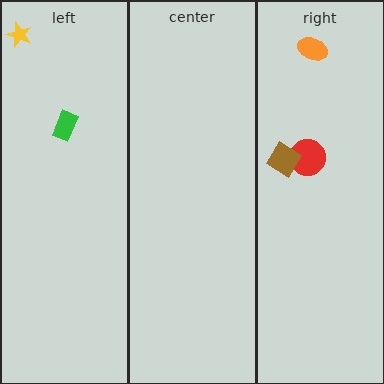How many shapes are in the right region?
3.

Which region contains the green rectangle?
The left region.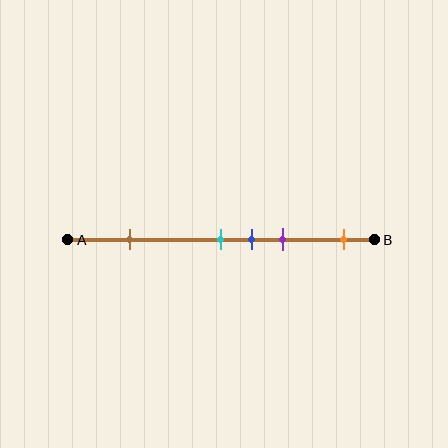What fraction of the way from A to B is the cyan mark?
The cyan mark is approximately 50% (0.5) of the way from A to B.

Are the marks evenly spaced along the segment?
No, the marks are not evenly spaced.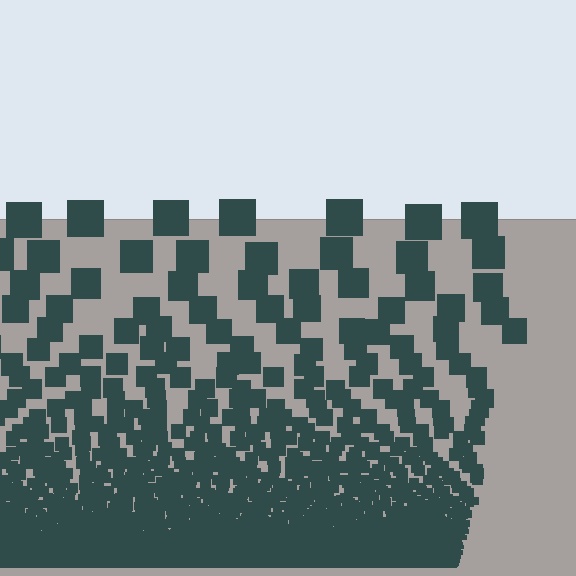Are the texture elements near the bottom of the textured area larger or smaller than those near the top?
Smaller. The gradient is inverted — elements near the bottom are smaller and denser.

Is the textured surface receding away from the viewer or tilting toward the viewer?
The surface appears to tilt toward the viewer. Texture elements get larger and sparser toward the top.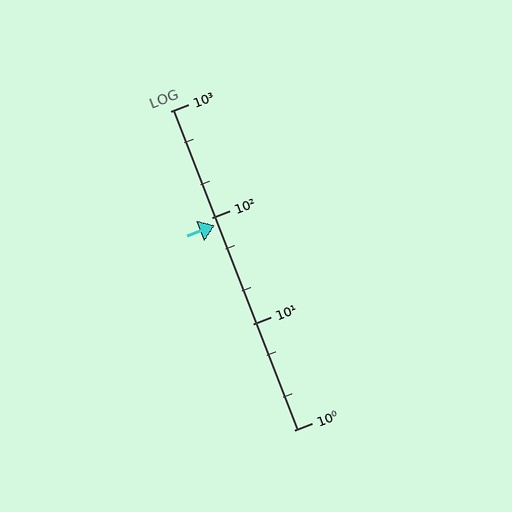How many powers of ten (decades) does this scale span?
The scale spans 3 decades, from 1 to 1000.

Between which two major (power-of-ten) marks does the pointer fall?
The pointer is between 10 and 100.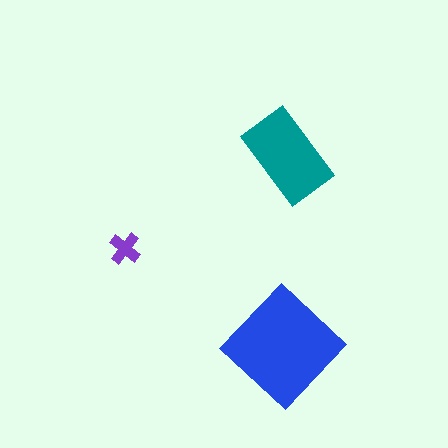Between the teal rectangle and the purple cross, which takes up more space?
The teal rectangle.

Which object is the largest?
The blue diamond.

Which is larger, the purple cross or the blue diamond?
The blue diamond.